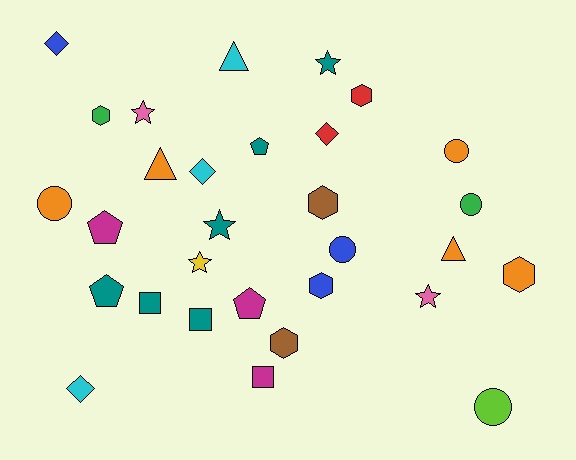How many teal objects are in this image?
There are 6 teal objects.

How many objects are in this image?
There are 30 objects.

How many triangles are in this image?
There are 3 triangles.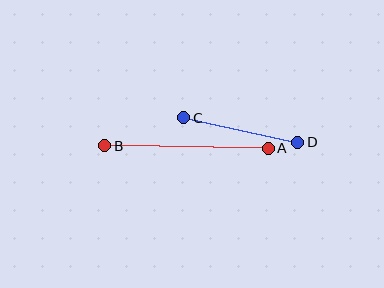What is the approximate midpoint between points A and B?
The midpoint is at approximately (186, 147) pixels.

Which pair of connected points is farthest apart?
Points A and B are farthest apart.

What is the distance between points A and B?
The distance is approximately 163 pixels.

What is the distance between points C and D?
The distance is approximately 116 pixels.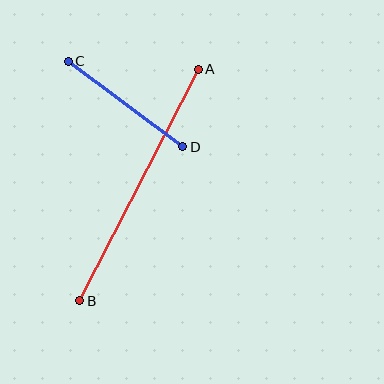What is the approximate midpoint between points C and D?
The midpoint is at approximately (125, 104) pixels.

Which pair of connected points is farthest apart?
Points A and B are farthest apart.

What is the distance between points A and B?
The distance is approximately 260 pixels.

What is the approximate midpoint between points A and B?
The midpoint is at approximately (139, 185) pixels.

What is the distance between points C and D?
The distance is approximately 143 pixels.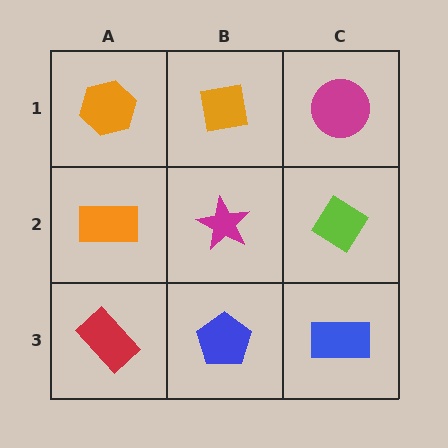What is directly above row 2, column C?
A magenta circle.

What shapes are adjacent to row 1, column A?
An orange rectangle (row 2, column A), an orange square (row 1, column B).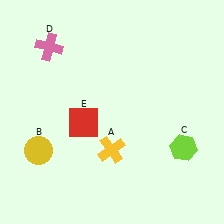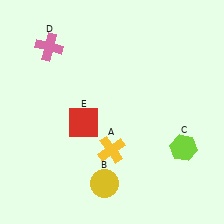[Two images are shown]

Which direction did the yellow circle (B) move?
The yellow circle (B) moved right.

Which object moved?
The yellow circle (B) moved right.